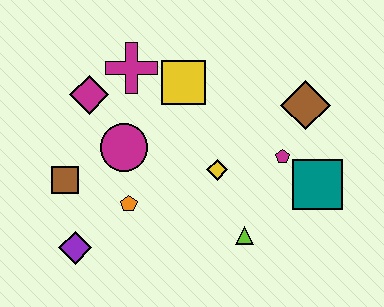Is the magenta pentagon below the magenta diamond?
Yes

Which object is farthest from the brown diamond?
The purple diamond is farthest from the brown diamond.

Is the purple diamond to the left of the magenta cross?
Yes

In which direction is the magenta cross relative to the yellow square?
The magenta cross is to the left of the yellow square.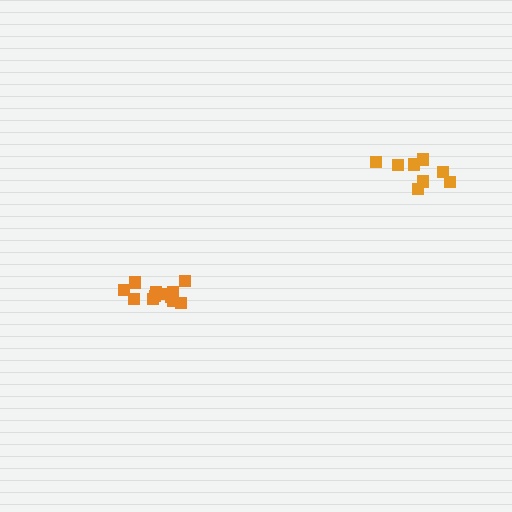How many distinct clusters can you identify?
There are 2 distinct clusters.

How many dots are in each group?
Group 1: 8 dots, Group 2: 12 dots (20 total).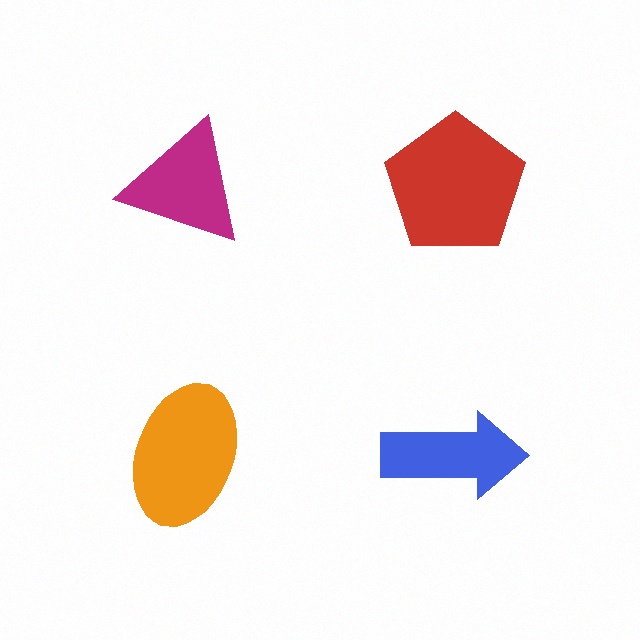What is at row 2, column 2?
A blue arrow.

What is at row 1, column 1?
A magenta triangle.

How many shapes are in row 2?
2 shapes.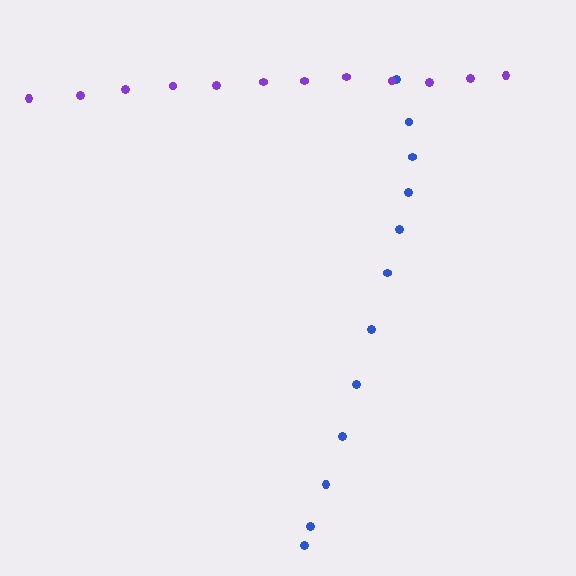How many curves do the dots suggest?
There are 2 distinct paths.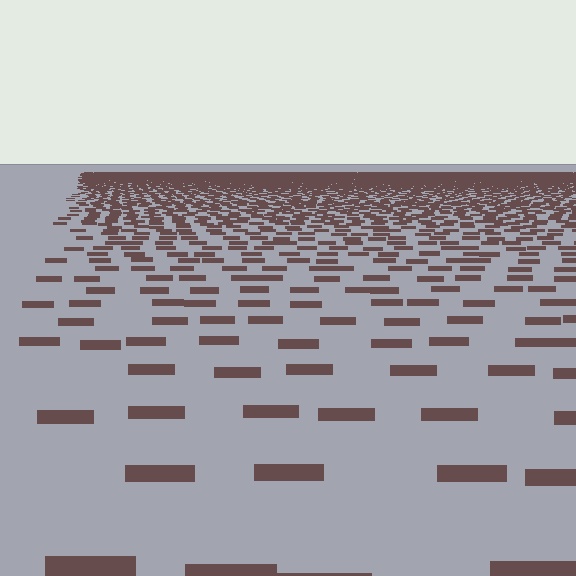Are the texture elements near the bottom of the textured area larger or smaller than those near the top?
Larger. Near the bottom, elements are closer to the viewer and appear at a bigger on-screen size.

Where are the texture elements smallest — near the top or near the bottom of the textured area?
Near the top.